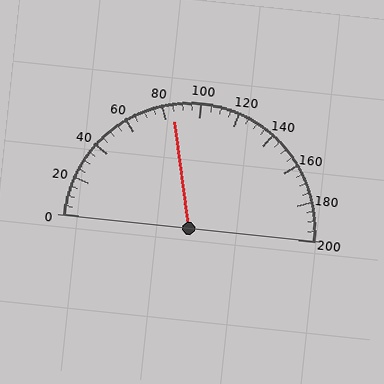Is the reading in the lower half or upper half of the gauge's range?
The reading is in the lower half of the range (0 to 200).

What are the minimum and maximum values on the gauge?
The gauge ranges from 0 to 200.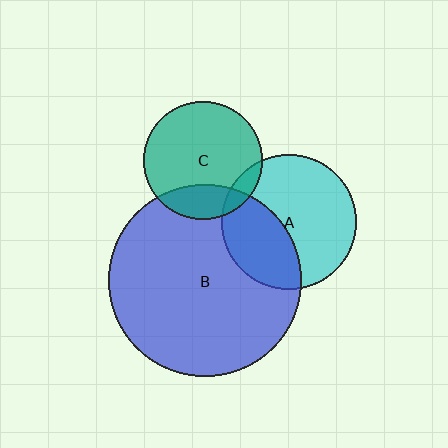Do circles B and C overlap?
Yes.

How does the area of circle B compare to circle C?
Approximately 2.6 times.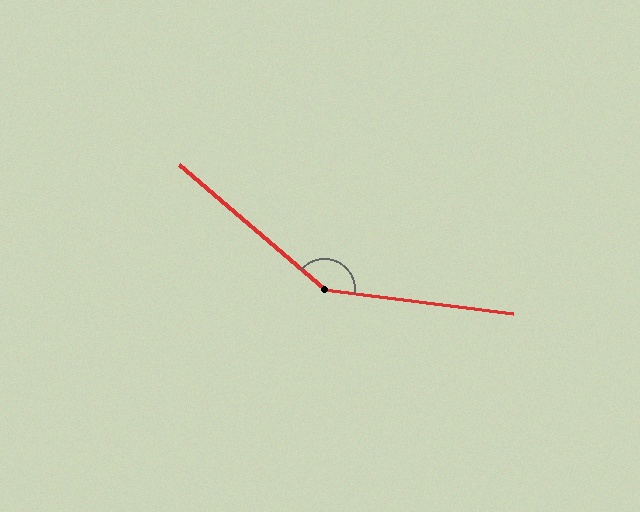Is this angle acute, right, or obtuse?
It is obtuse.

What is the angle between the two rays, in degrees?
Approximately 147 degrees.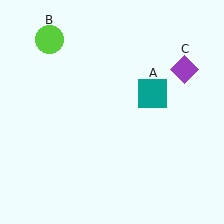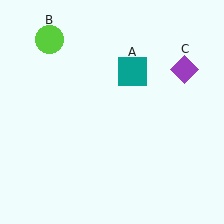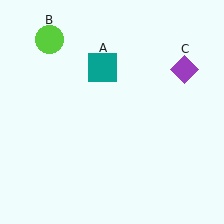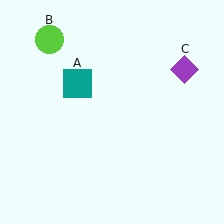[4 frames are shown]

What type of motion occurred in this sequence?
The teal square (object A) rotated counterclockwise around the center of the scene.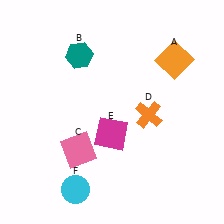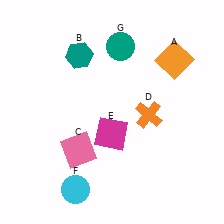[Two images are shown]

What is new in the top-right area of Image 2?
A teal circle (G) was added in the top-right area of Image 2.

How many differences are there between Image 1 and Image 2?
There is 1 difference between the two images.